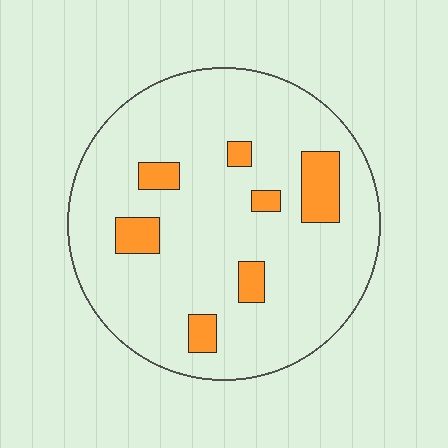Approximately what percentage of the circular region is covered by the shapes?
Approximately 10%.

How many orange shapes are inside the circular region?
7.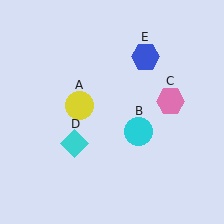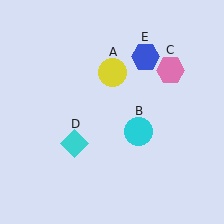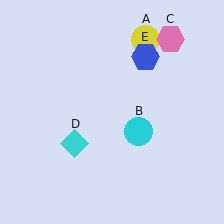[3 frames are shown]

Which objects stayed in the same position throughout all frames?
Cyan circle (object B) and cyan diamond (object D) and blue hexagon (object E) remained stationary.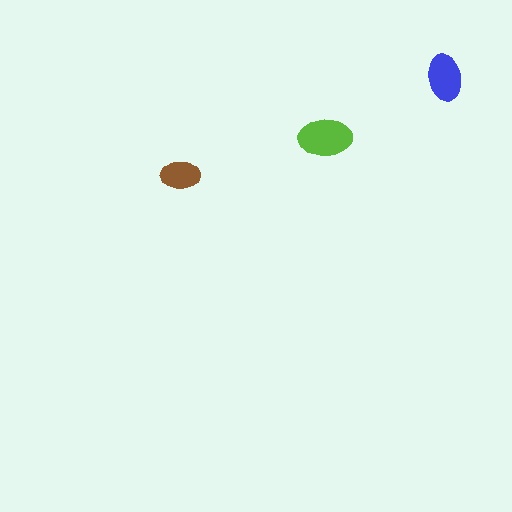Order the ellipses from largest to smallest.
the lime one, the blue one, the brown one.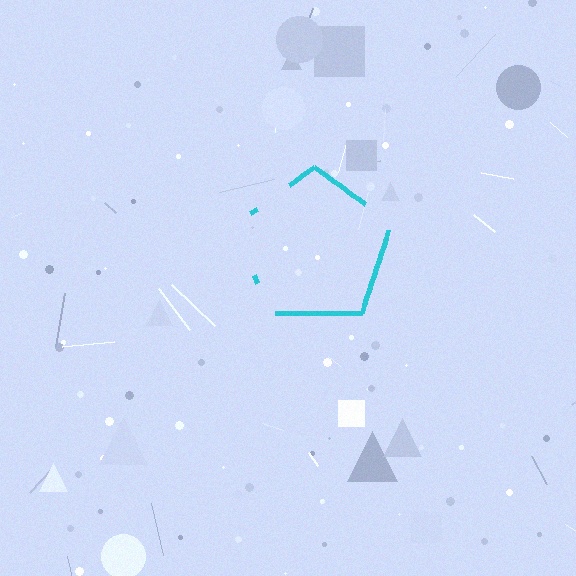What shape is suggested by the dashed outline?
The dashed outline suggests a pentagon.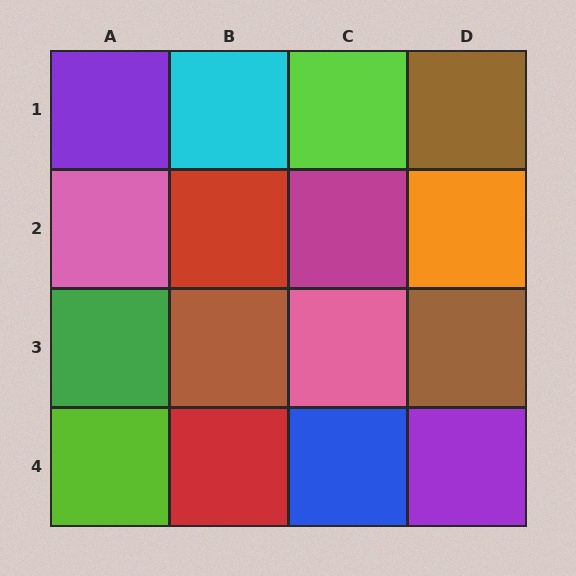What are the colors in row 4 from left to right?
Lime, red, blue, purple.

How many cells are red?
2 cells are red.